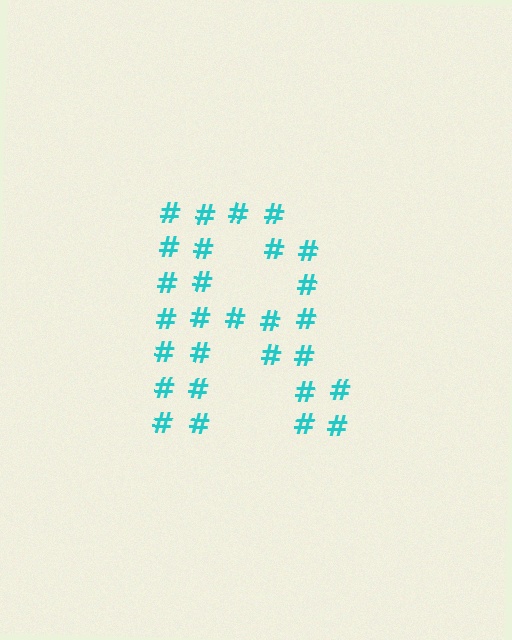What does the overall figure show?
The overall figure shows the letter R.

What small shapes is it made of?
It is made of small hash symbols.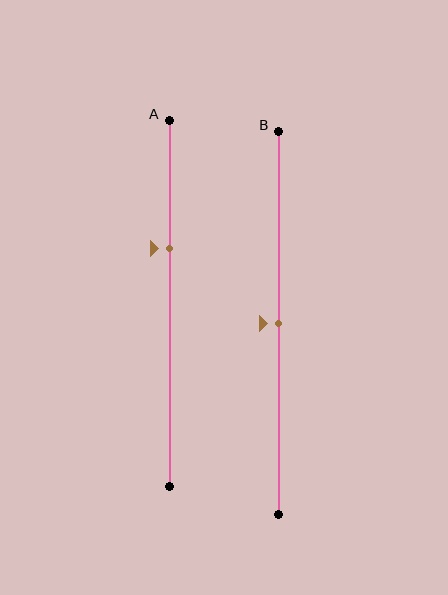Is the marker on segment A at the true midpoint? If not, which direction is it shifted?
No, the marker on segment A is shifted upward by about 15% of the segment length.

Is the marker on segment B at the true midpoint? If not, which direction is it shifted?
Yes, the marker on segment B is at the true midpoint.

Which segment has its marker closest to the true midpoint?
Segment B has its marker closest to the true midpoint.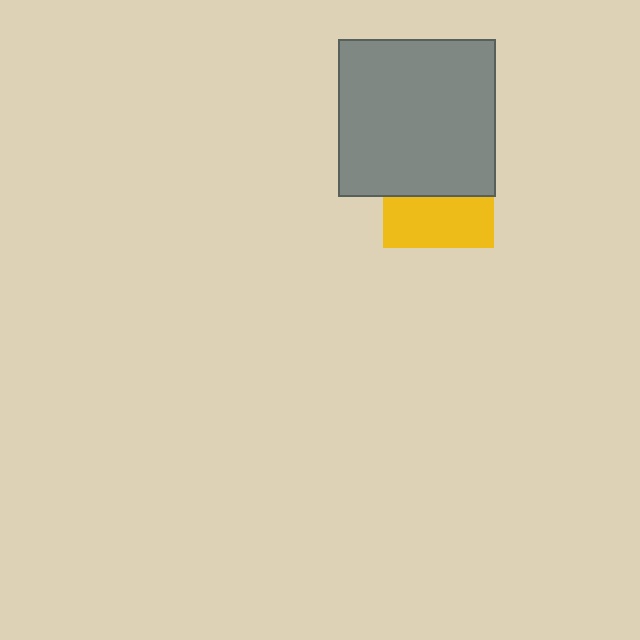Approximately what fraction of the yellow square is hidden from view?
Roughly 55% of the yellow square is hidden behind the gray square.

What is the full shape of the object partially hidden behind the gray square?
The partially hidden object is a yellow square.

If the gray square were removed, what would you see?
You would see the complete yellow square.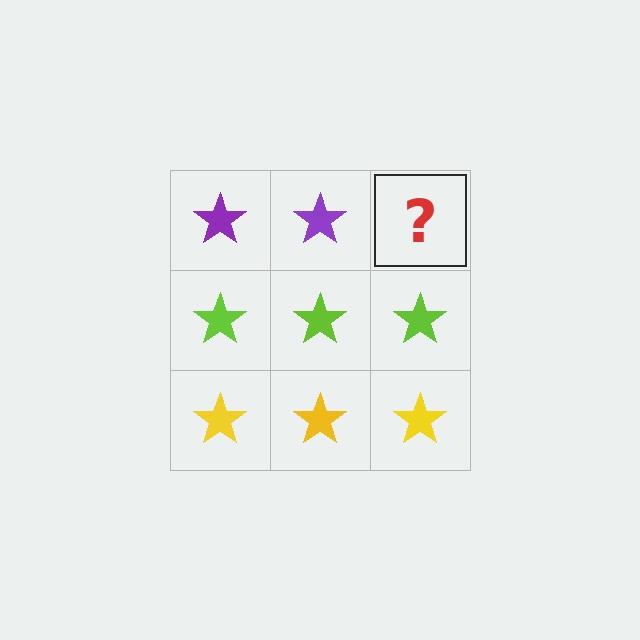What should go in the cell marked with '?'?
The missing cell should contain a purple star.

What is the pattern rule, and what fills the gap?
The rule is that each row has a consistent color. The gap should be filled with a purple star.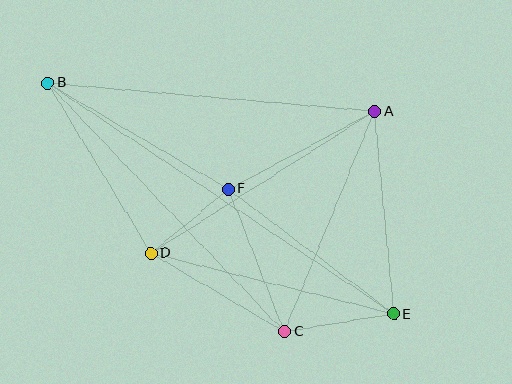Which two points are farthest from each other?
Points B and E are farthest from each other.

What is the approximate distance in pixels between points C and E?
The distance between C and E is approximately 110 pixels.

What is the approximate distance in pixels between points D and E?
The distance between D and E is approximately 250 pixels.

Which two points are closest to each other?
Points D and F are closest to each other.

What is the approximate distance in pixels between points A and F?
The distance between A and F is approximately 166 pixels.